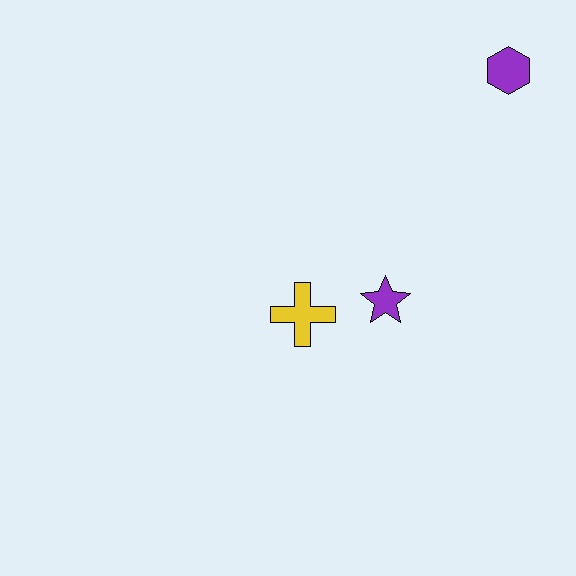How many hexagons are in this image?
There is 1 hexagon.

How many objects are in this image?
There are 3 objects.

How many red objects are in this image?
There are no red objects.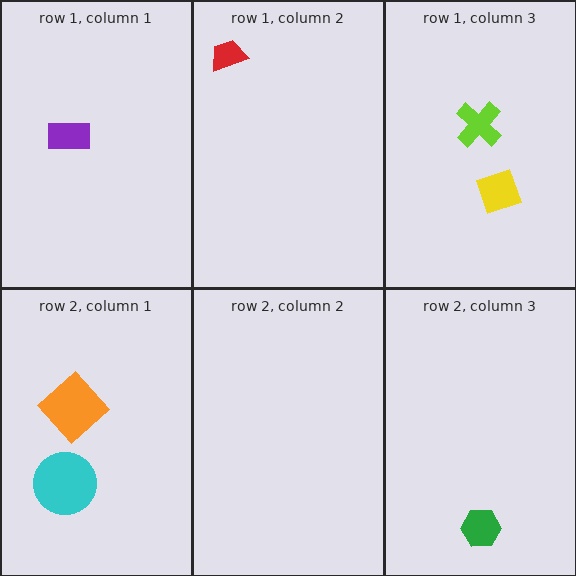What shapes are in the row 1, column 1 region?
The purple rectangle.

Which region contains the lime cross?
The row 1, column 3 region.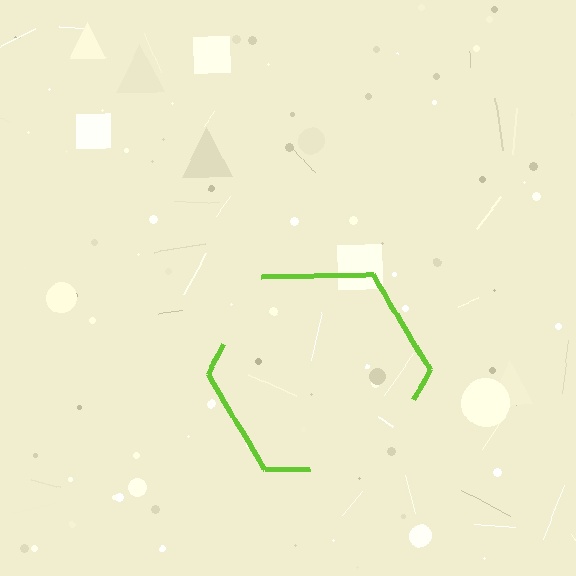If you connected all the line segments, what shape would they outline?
They would outline a hexagon.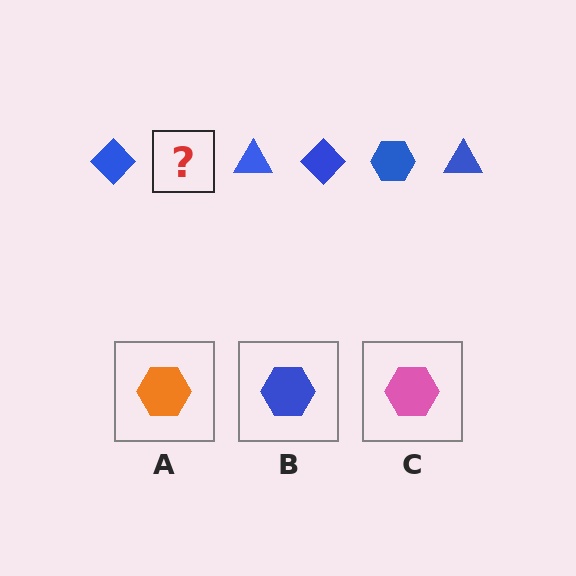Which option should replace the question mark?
Option B.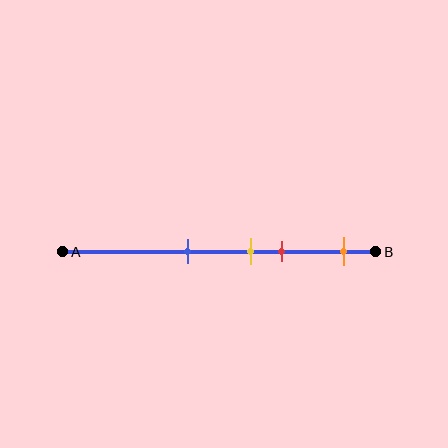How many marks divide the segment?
There are 4 marks dividing the segment.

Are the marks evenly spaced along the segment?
No, the marks are not evenly spaced.